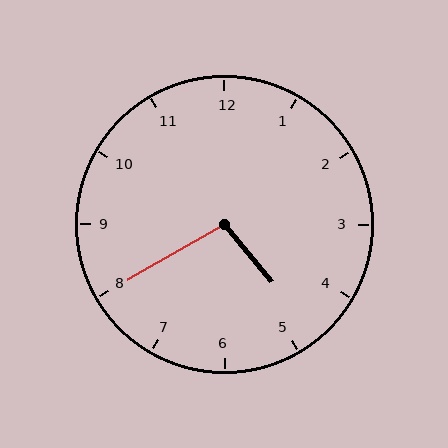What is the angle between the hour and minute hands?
Approximately 100 degrees.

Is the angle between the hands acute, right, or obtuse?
It is obtuse.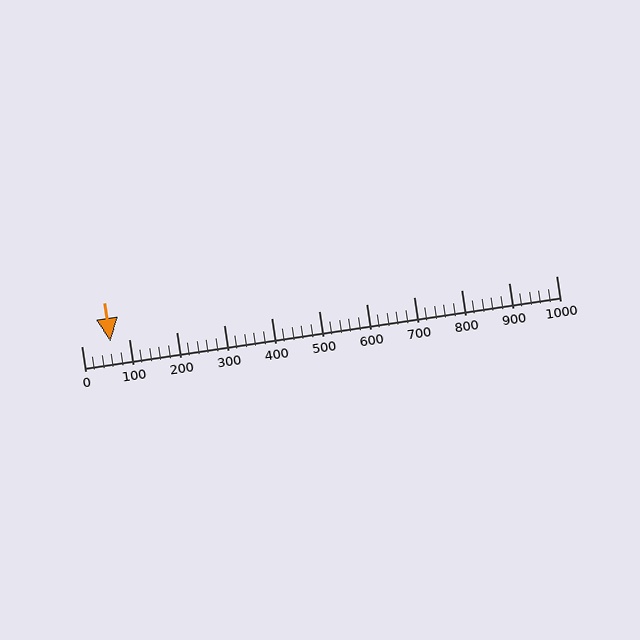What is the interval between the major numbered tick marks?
The major tick marks are spaced 100 units apart.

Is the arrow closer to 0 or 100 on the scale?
The arrow is closer to 100.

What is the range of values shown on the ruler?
The ruler shows values from 0 to 1000.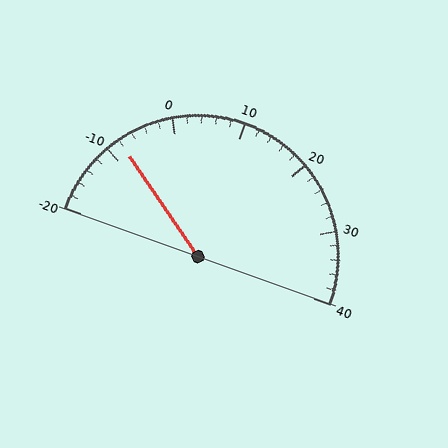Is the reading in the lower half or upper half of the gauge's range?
The reading is in the lower half of the range (-20 to 40).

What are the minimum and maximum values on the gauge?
The gauge ranges from -20 to 40.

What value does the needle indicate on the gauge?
The needle indicates approximately -8.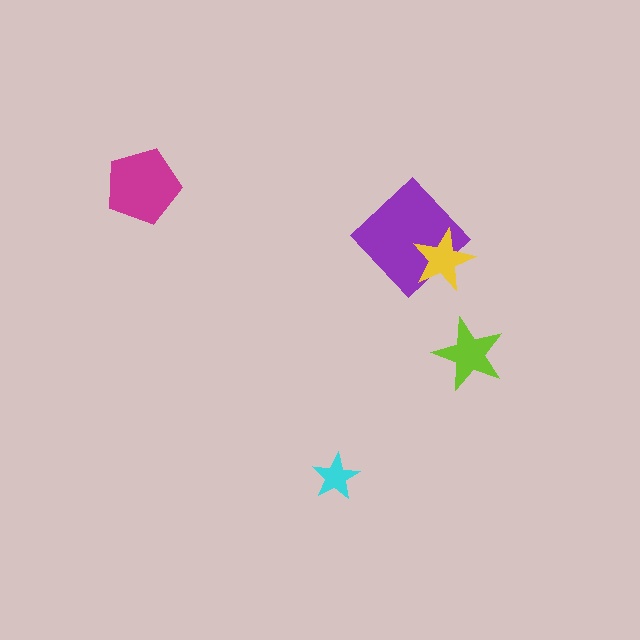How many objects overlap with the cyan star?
0 objects overlap with the cyan star.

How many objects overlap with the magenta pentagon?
0 objects overlap with the magenta pentagon.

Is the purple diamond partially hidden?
Yes, it is partially covered by another shape.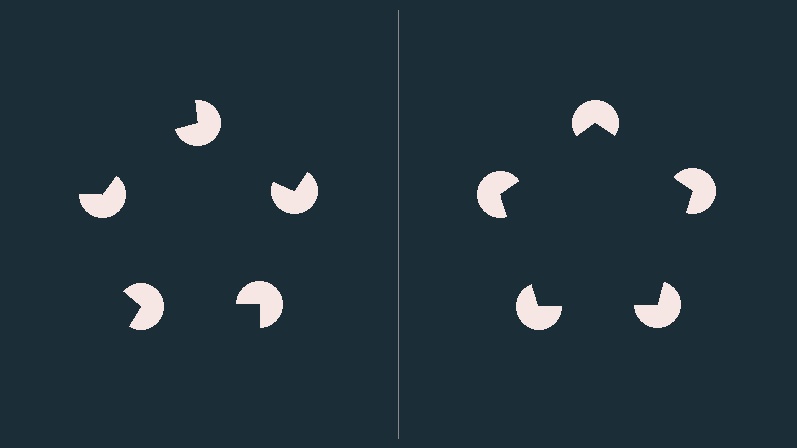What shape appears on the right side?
An illusory pentagon.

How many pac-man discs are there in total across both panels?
10 — 5 on each side.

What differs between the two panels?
The pac-man discs are positioned identically on both sides; only the wedge orientations differ. On the right they align to a pentagon; on the left they are misaligned.